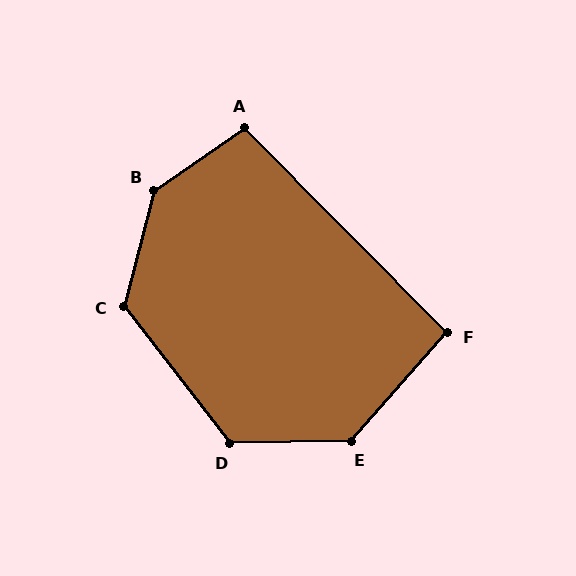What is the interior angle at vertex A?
Approximately 100 degrees (obtuse).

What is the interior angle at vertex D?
Approximately 127 degrees (obtuse).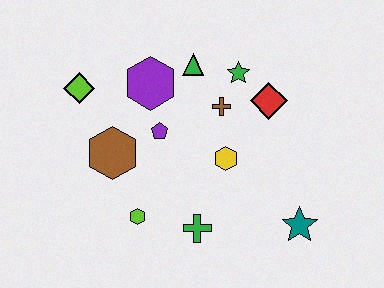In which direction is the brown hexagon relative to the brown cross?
The brown hexagon is to the left of the brown cross.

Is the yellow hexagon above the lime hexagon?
Yes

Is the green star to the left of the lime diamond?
No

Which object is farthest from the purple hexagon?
The teal star is farthest from the purple hexagon.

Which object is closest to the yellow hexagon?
The brown cross is closest to the yellow hexagon.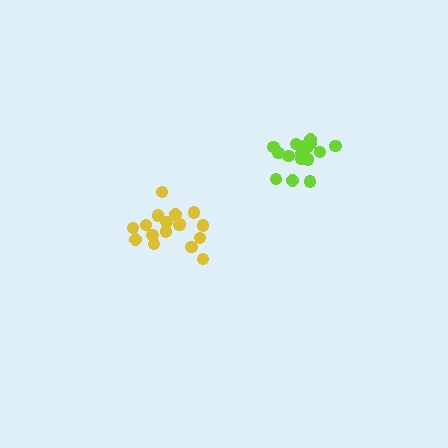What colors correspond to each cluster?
The clusters are colored: yellow, lime.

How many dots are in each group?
Group 1: 17 dots, Group 2: 16 dots (33 total).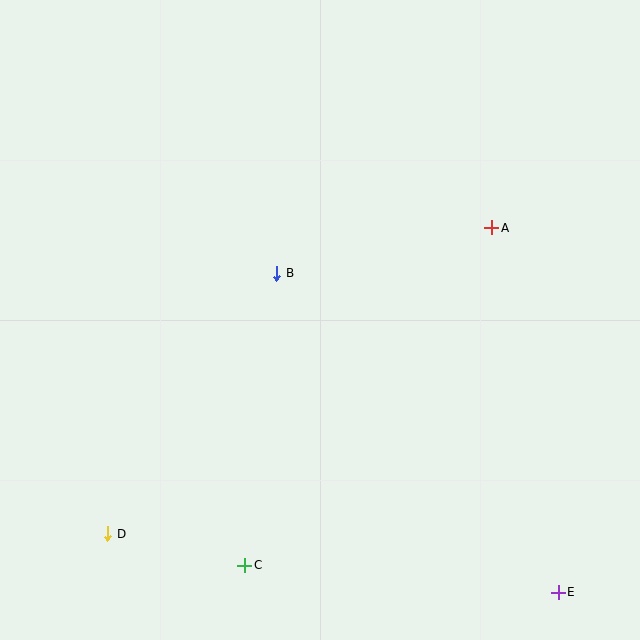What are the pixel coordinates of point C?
Point C is at (245, 565).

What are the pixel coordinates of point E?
Point E is at (558, 593).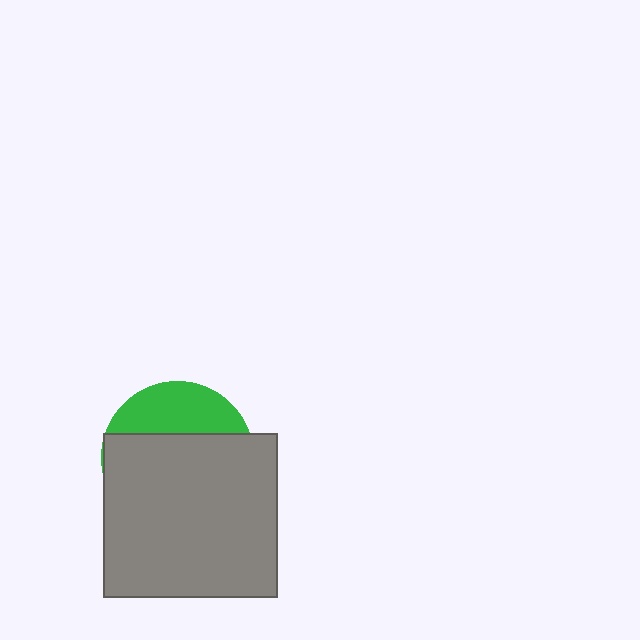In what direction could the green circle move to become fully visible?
The green circle could move up. That would shift it out from behind the gray rectangle entirely.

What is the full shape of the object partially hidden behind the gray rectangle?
The partially hidden object is a green circle.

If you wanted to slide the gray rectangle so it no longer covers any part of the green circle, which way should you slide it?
Slide it down — that is the most direct way to separate the two shapes.